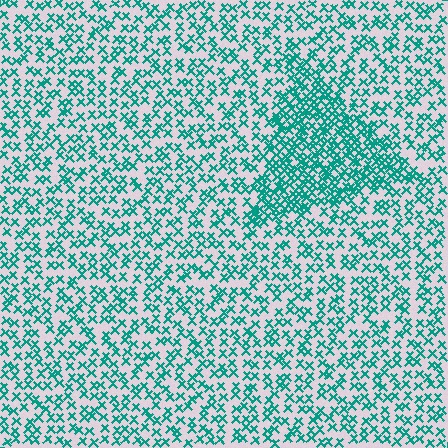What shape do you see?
I see a triangle.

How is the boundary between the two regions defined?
The boundary is defined by a change in element density (approximately 2.1x ratio). All elements are the same color, size, and shape.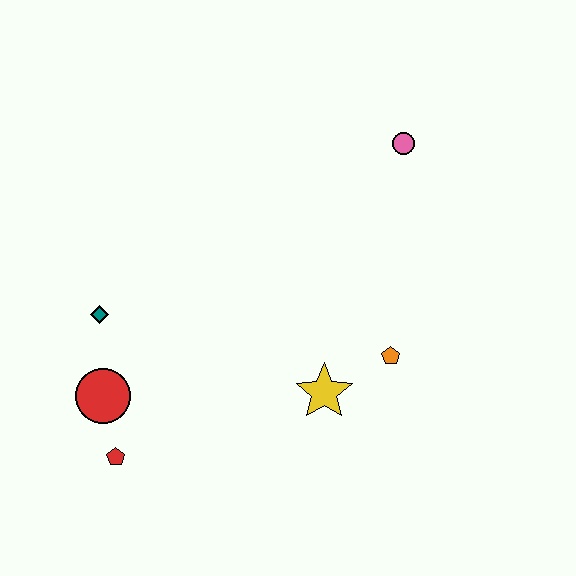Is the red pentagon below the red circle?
Yes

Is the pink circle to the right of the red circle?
Yes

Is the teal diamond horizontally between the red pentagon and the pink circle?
No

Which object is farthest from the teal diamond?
The pink circle is farthest from the teal diamond.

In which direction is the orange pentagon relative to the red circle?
The orange pentagon is to the right of the red circle.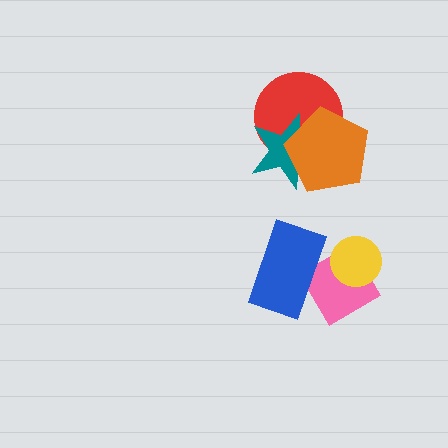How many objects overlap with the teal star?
2 objects overlap with the teal star.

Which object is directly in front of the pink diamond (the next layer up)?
The blue rectangle is directly in front of the pink diamond.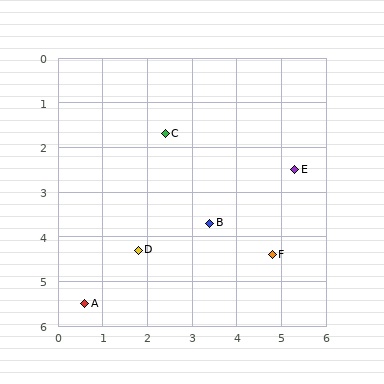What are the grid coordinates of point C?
Point C is at approximately (2.4, 1.7).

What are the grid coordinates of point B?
Point B is at approximately (3.4, 3.7).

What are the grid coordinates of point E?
Point E is at approximately (5.3, 2.5).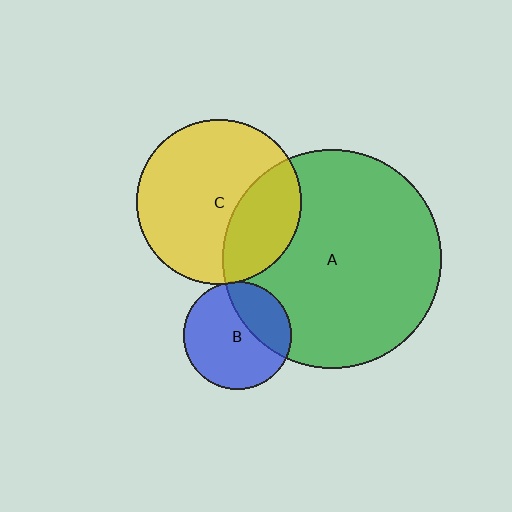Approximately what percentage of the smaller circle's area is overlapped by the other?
Approximately 30%.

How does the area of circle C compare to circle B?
Approximately 2.3 times.